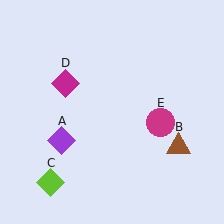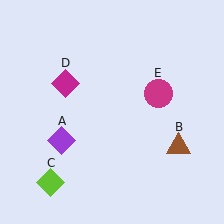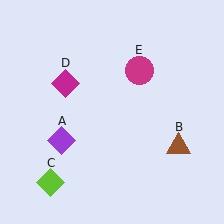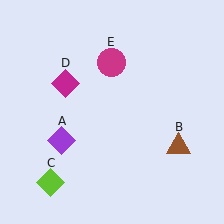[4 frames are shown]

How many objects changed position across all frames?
1 object changed position: magenta circle (object E).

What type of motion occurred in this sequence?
The magenta circle (object E) rotated counterclockwise around the center of the scene.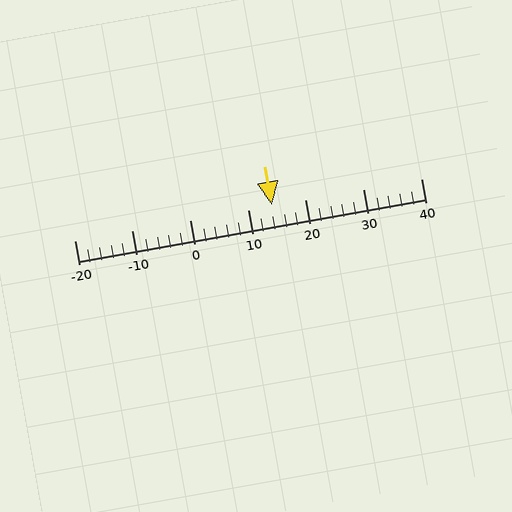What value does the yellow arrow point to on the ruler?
The yellow arrow points to approximately 14.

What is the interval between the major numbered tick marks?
The major tick marks are spaced 10 units apart.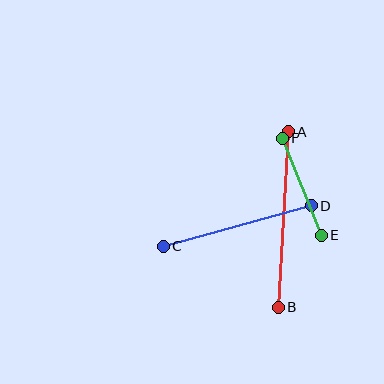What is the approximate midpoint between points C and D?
The midpoint is at approximately (237, 226) pixels.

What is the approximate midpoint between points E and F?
The midpoint is at approximately (302, 187) pixels.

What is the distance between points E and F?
The distance is approximately 104 pixels.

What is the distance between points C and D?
The distance is approximately 153 pixels.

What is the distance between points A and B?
The distance is approximately 176 pixels.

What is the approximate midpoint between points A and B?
The midpoint is at approximately (283, 220) pixels.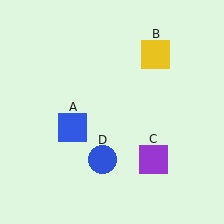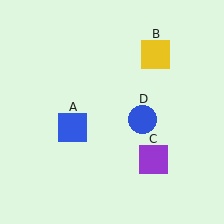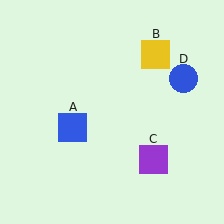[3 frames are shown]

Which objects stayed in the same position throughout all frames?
Blue square (object A) and yellow square (object B) and purple square (object C) remained stationary.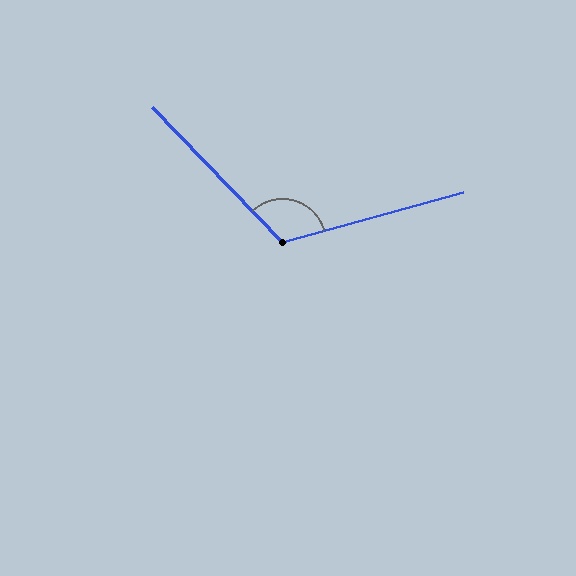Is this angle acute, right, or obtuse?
It is obtuse.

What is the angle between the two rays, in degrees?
Approximately 119 degrees.